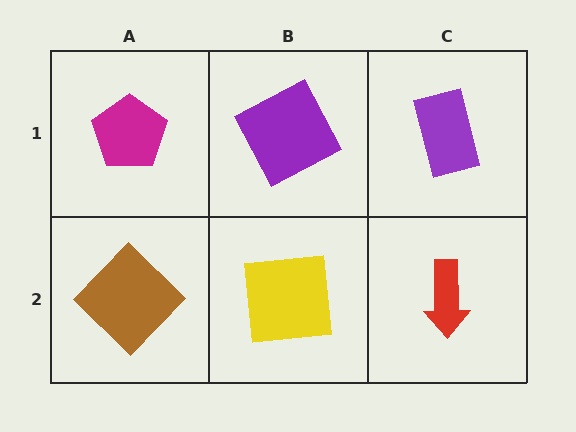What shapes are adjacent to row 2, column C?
A purple rectangle (row 1, column C), a yellow square (row 2, column B).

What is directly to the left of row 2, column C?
A yellow square.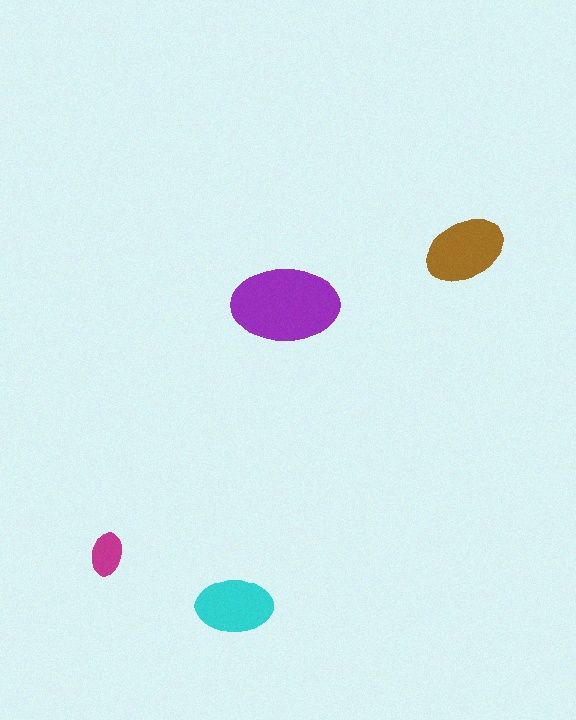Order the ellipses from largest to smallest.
the purple one, the brown one, the cyan one, the magenta one.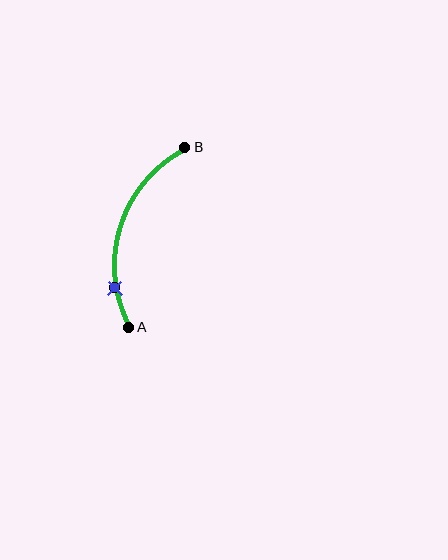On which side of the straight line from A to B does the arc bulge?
The arc bulges to the left of the straight line connecting A and B.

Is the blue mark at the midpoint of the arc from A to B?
No. The blue mark lies on the arc but is closer to endpoint A. The arc midpoint would be at the point on the curve equidistant along the arc from both A and B.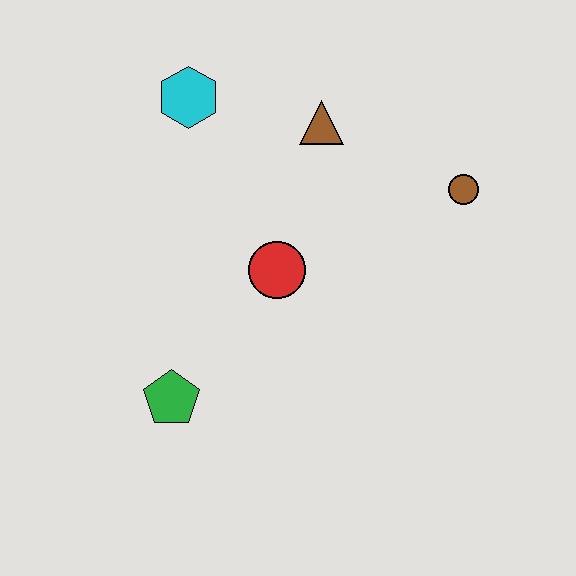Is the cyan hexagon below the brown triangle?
No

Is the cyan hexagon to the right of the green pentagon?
Yes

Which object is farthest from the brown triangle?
The green pentagon is farthest from the brown triangle.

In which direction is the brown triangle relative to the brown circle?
The brown triangle is to the left of the brown circle.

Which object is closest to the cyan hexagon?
The brown triangle is closest to the cyan hexagon.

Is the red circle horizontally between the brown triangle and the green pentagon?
Yes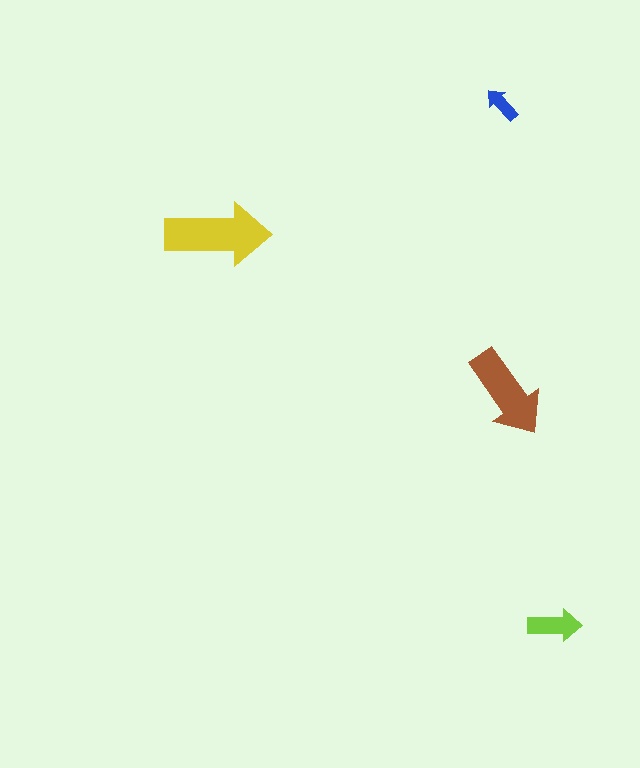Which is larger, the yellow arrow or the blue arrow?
The yellow one.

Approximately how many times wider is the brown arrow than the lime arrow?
About 1.5 times wider.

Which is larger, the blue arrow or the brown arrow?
The brown one.